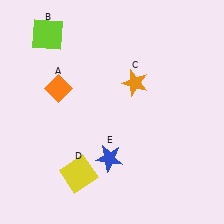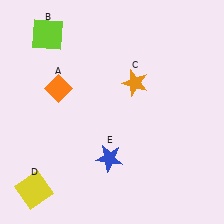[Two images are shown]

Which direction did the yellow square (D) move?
The yellow square (D) moved left.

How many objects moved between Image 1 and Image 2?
1 object moved between the two images.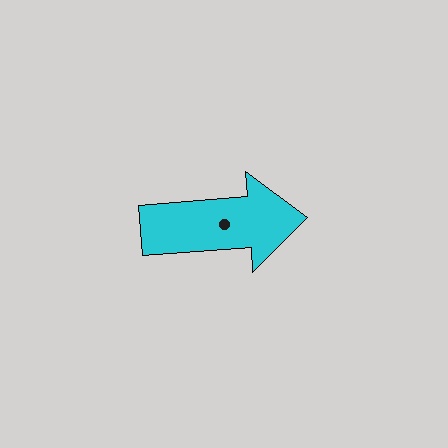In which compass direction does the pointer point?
East.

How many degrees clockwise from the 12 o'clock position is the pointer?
Approximately 86 degrees.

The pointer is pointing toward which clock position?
Roughly 3 o'clock.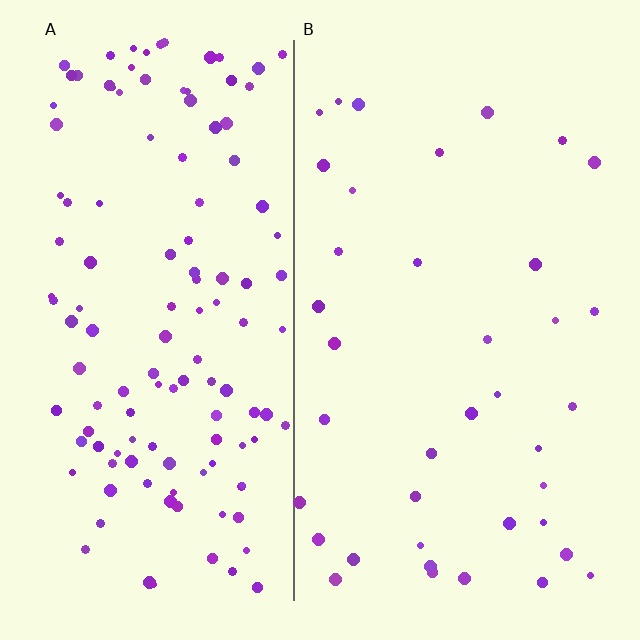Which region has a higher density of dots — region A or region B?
A (the left).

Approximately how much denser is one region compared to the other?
Approximately 3.3× — region A over region B.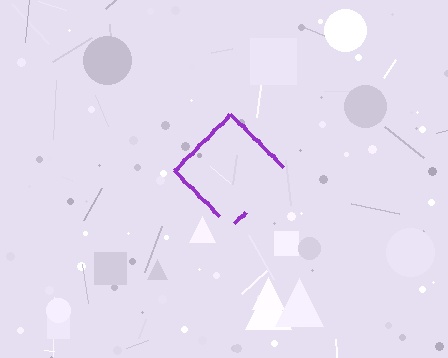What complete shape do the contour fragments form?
The contour fragments form a diamond.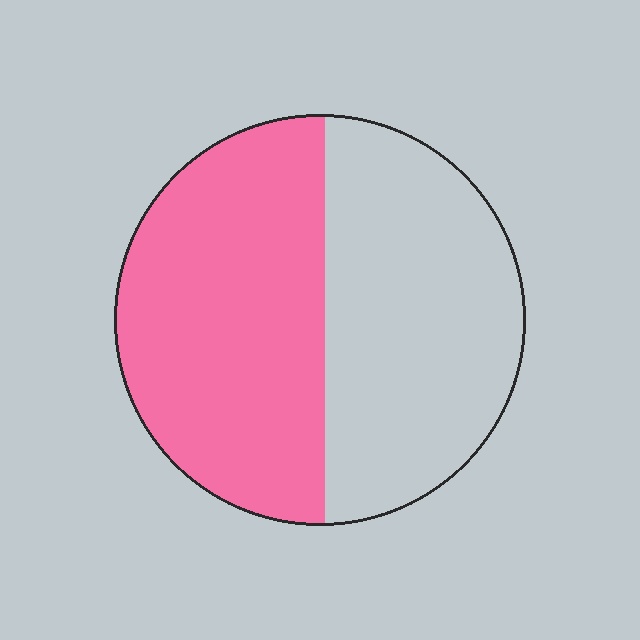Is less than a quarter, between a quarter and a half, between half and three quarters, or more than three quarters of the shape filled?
Between half and three quarters.